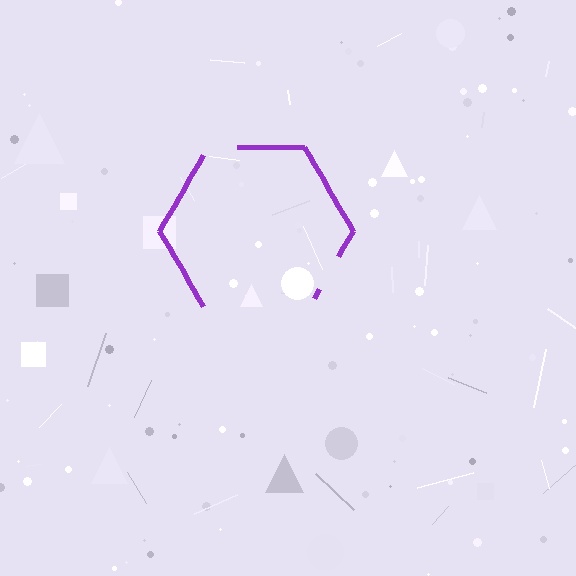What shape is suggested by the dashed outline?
The dashed outline suggests a hexagon.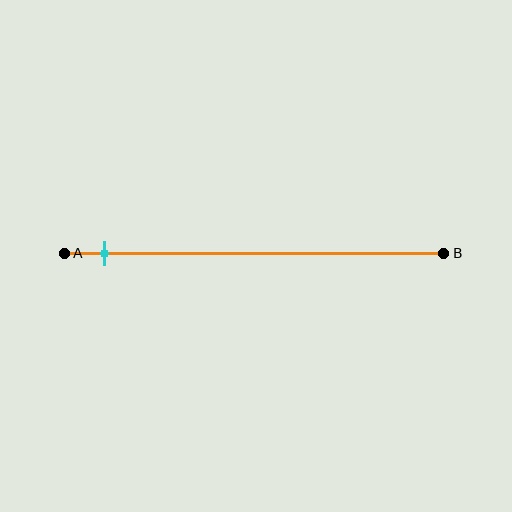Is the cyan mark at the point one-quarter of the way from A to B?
No, the mark is at about 10% from A, not at the 25% one-quarter point.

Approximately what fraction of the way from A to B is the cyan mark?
The cyan mark is approximately 10% of the way from A to B.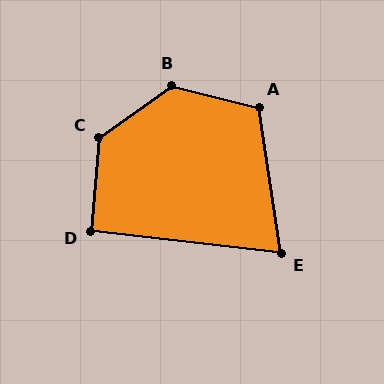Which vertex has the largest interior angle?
B, at approximately 131 degrees.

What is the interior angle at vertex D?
Approximately 92 degrees (approximately right).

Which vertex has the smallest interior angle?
E, at approximately 75 degrees.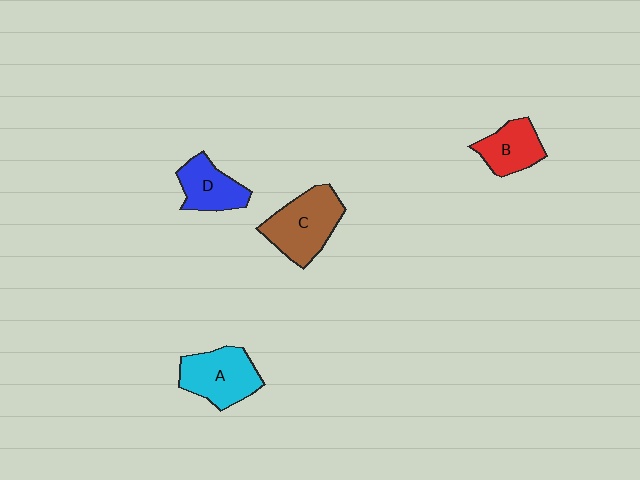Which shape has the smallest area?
Shape B (red).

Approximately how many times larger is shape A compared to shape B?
Approximately 1.4 times.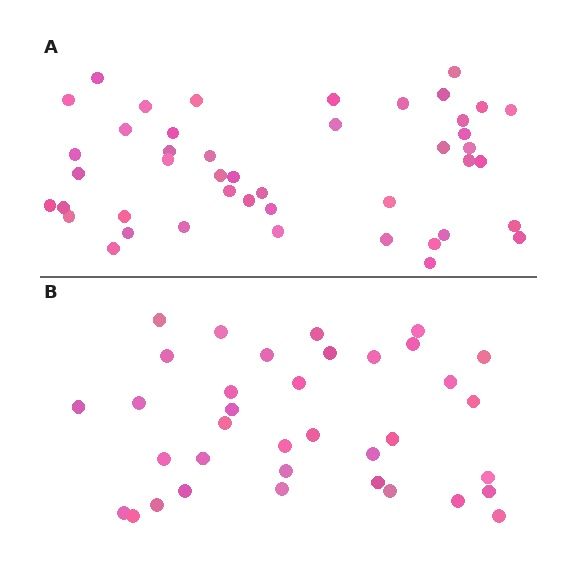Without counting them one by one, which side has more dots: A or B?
Region A (the top region) has more dots.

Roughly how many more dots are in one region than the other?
Region A has roughly 8 or so more dots than region B.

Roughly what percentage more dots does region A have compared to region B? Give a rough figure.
About 25% more.